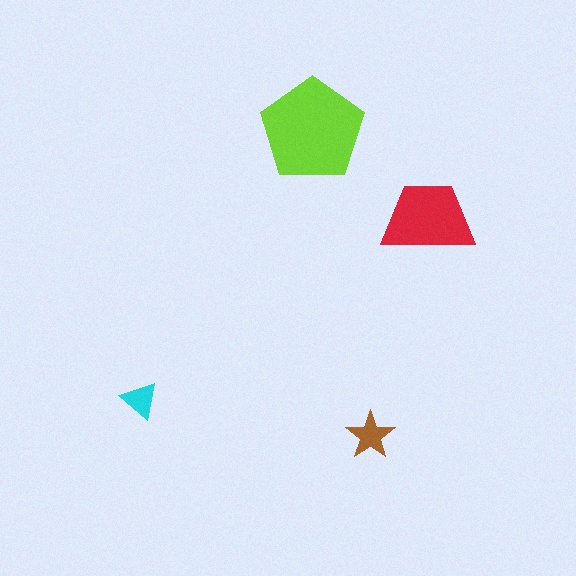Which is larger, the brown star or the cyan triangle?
The brown star.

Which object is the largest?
The lime pentagon.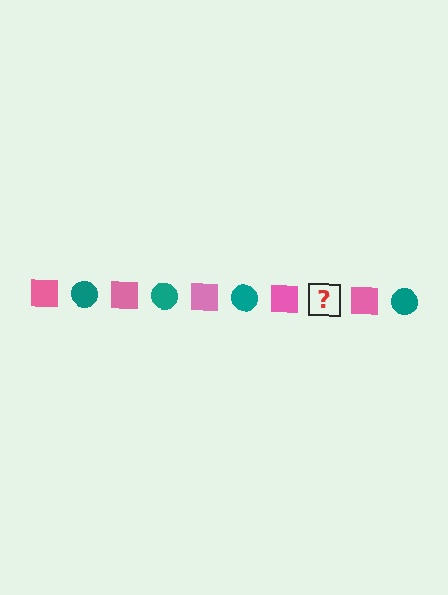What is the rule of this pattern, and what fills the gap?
The rule is that the pattern alternates between pink square and teal circle. The gap should be filled with a teal circle.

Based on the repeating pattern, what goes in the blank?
The blank should be a teal circle.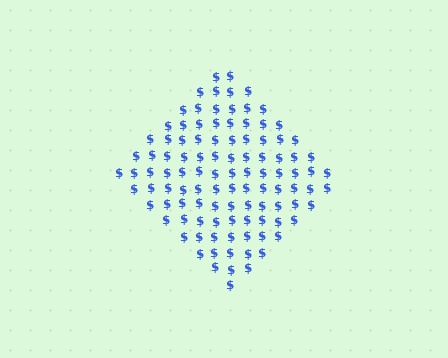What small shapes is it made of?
It is made of small dollar signs.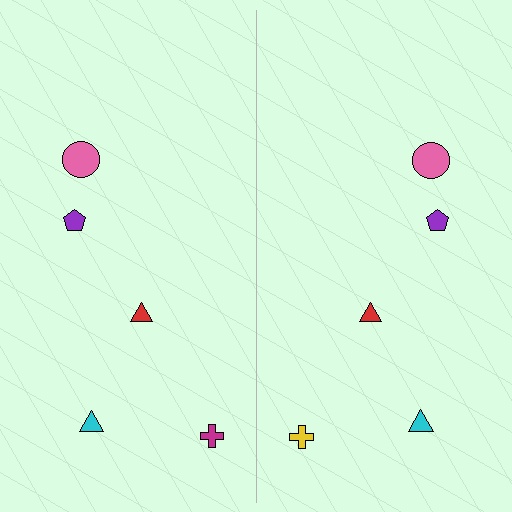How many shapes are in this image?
There are 10 shapes in this image.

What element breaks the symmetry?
The yellow cross on the right side breaks the symmetry — its mirror counterpart is magenta.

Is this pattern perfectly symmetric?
No, the pattern is not perfectly symmetric. The yellow cross on the right side breaks the symmetry — its mirror counterpart is magenta.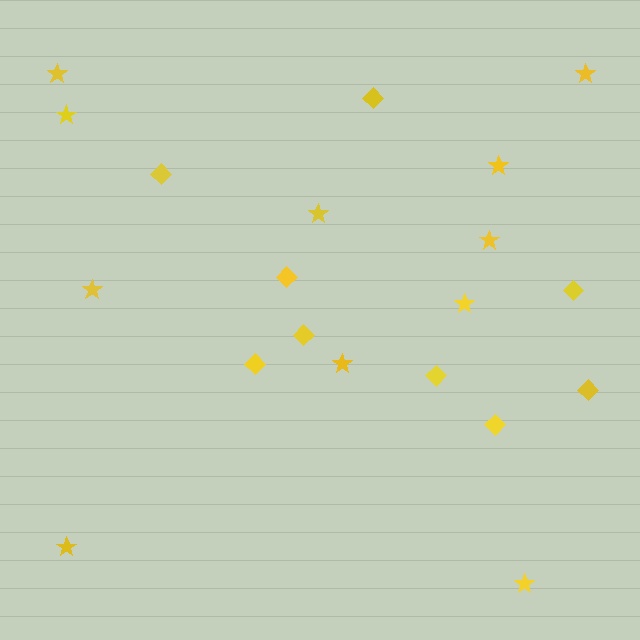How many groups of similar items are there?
There are 2 groups: one group of stars (11) and one group of diamonds (9).